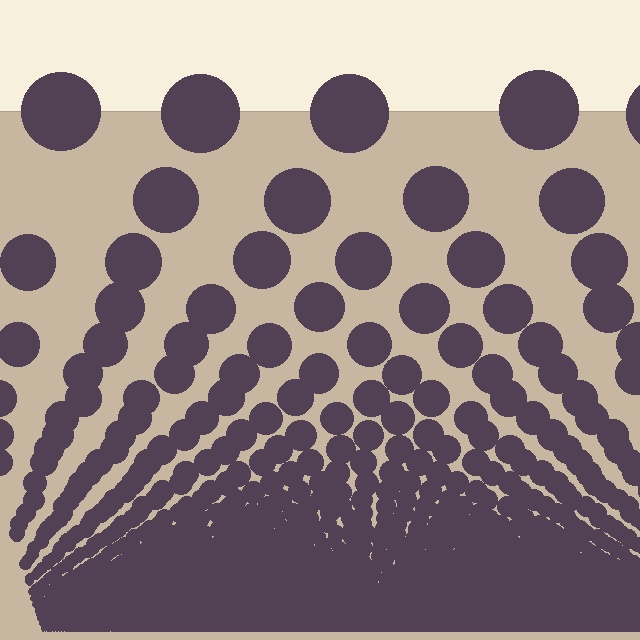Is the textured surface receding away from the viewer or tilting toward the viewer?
The surface appears to tilt toward the viewer. Texture elements get larger and sparser toward the top.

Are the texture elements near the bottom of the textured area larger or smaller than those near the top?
Smaller. The gradient is inverted — elements near the bottom are smaller and denser.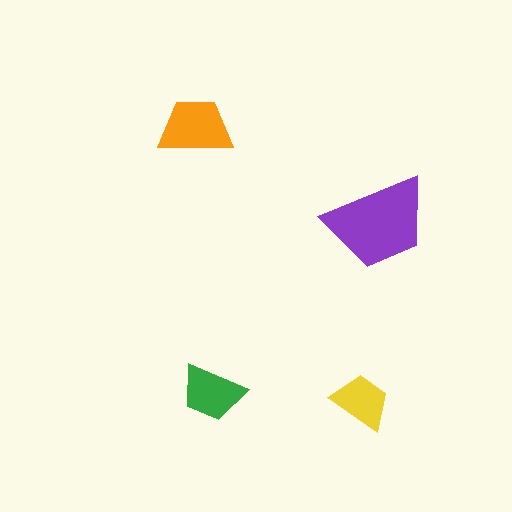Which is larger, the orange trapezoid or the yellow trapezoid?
The orange one.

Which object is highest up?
The orange trapezoid is topmost.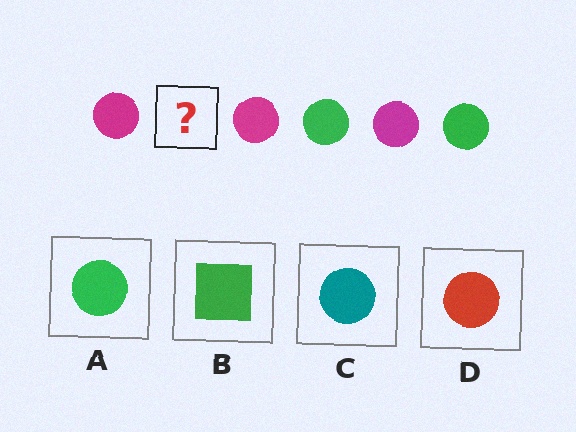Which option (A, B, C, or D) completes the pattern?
A.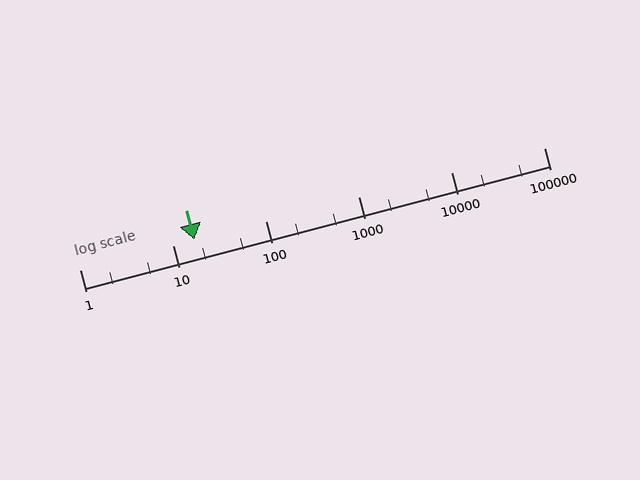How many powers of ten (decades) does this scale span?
The scale spans 5 decades, from 1 to 100000.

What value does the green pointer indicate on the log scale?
The pointer indicates approximately 17.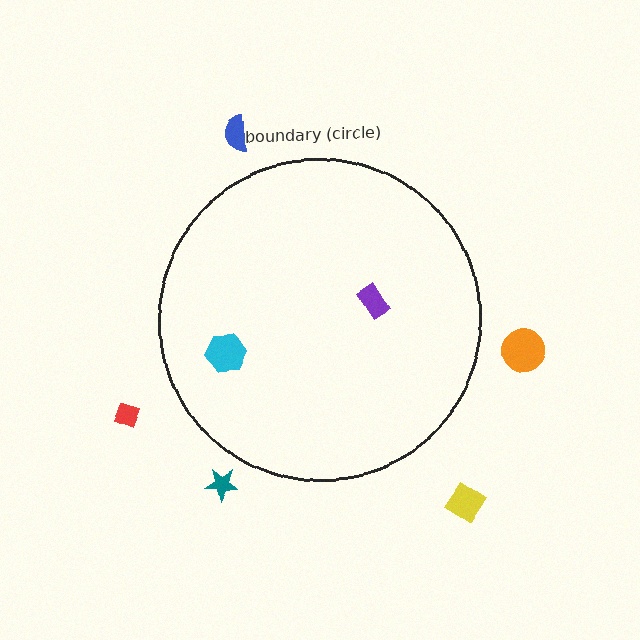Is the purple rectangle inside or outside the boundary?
Inside.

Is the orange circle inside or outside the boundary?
Outside.